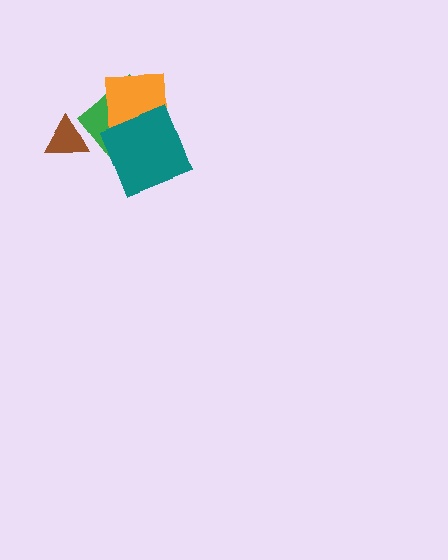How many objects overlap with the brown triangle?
1 object overlaps with the brown triangle.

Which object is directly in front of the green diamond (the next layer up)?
The orange square is directly in front of the green diamond.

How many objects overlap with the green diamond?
3 objects overlap with the green diamond.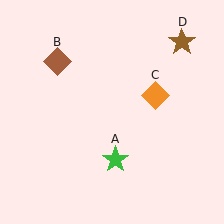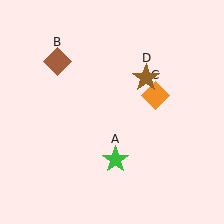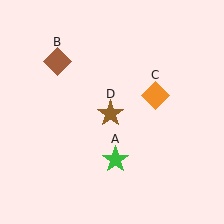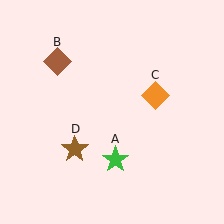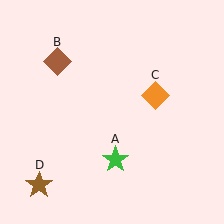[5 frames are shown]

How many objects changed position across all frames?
1 object changed position: brown star (object D).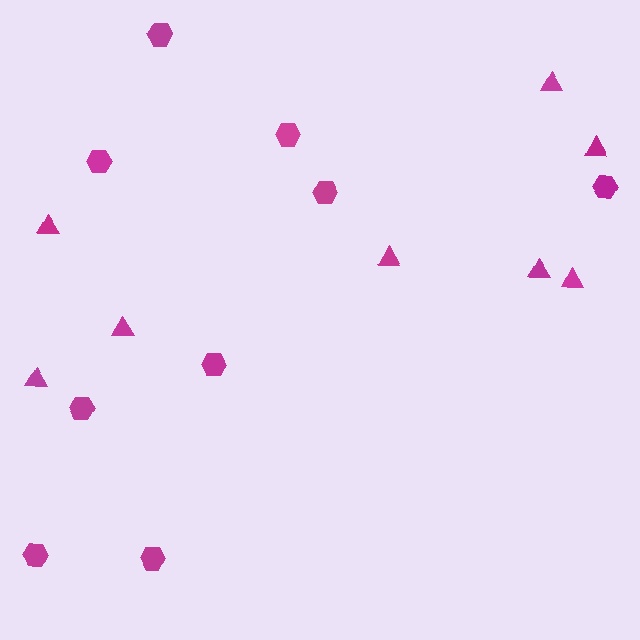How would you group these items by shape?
There are 2 groups: one group of hexagons (9) and one group of triangles (8).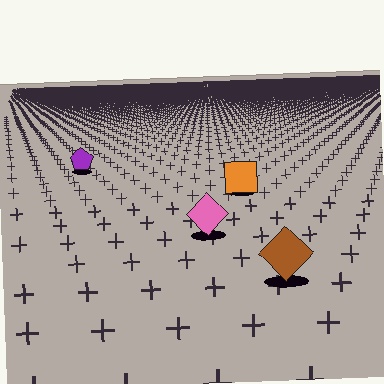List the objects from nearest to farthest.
From nearest to farthest: the brown diamond, the pink diamond, the orange square, the purple pentagon.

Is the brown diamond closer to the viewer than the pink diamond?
Yes. The brown diamond is closer — you can tell from the texture gradient: the ground texture is coarser near it.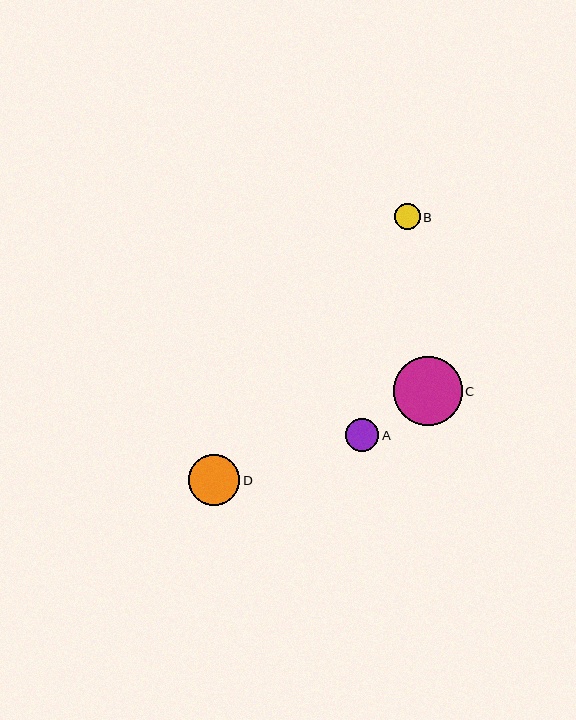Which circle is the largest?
Circle C is the largest with a size of approximately 69 pixels.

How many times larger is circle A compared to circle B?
Circle A is approximately 1.3 times the size of circle B.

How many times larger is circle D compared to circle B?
Circle D is approximately 2.0 times the size of circle B.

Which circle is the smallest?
Circle B is the smallest with a size of approximately 25 pixels.